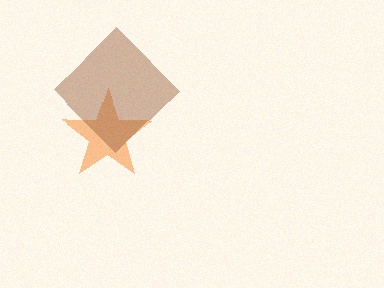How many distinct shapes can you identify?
There are 2 distinct shapes: an orange star, a brown diamond.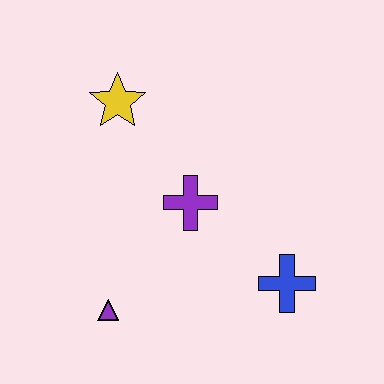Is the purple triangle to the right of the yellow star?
No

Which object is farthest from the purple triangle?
The yellow star is farthest from the purple triangle.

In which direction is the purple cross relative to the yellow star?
The purple cross is below the yellow star.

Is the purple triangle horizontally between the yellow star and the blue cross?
No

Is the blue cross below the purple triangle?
No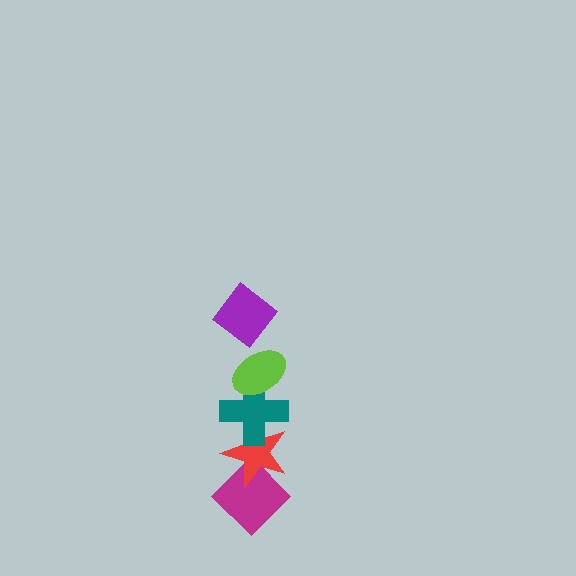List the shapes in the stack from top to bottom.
From top to bottom: the purple diamond, the lime ellipse, the teal cross, the red star, the magenta diamond.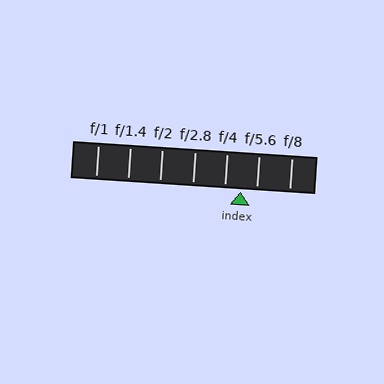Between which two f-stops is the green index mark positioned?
The index mark is between f/4 and f/5.6.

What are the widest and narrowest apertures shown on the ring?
The widest aperture shown is f/1 and the narrowest is f/8.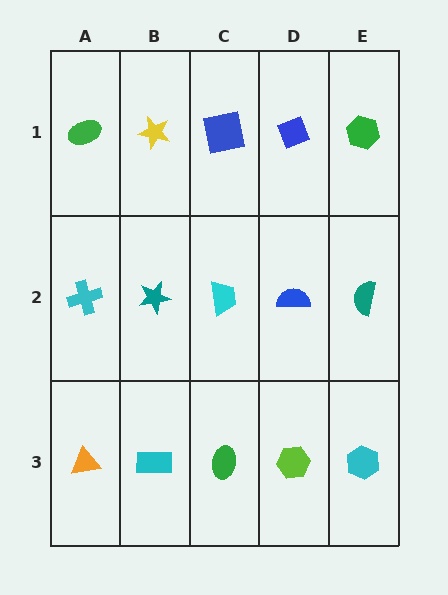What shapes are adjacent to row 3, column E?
A teal semicircle (row 2, column E), a lime hexagon (row 3, column D).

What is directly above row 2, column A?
A green ellipse.